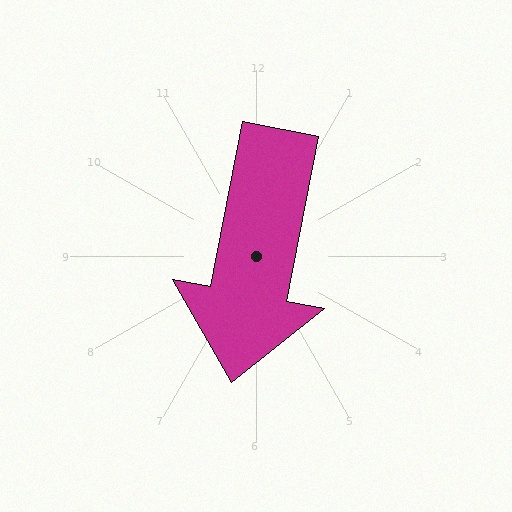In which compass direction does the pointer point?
South.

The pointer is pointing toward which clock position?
Roughly 6 o'clock.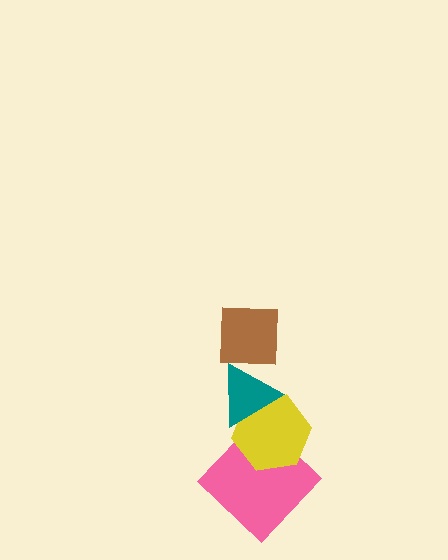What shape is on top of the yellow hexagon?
The teal triangle is on top of the yellow hexagon.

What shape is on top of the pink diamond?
The yellow hexagon is on top of the pink diamond.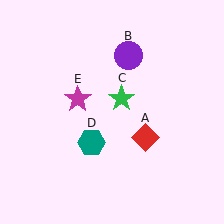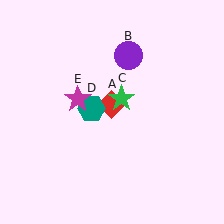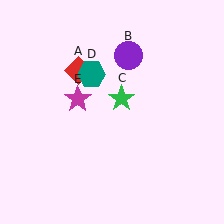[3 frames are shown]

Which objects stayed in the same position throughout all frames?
Purple circle (object B) and green star (object C) and magenta star (object E) remained stationary.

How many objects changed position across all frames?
2 objects changed position: red diamond (object A), teal hexagon (object D).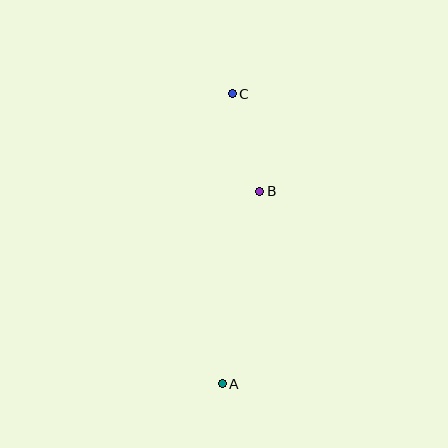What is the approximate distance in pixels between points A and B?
The distance between A and B is approximately 196 pixels.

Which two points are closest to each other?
Points B and C are closest to each other.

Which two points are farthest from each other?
Points A and C are farthest from each other.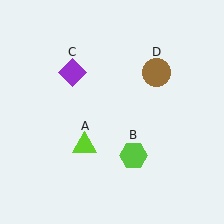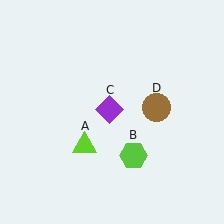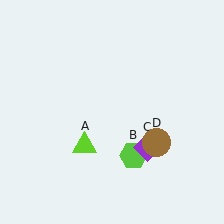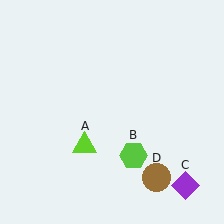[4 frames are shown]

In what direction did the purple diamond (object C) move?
The purple diamond (object C) moved down and to the right.